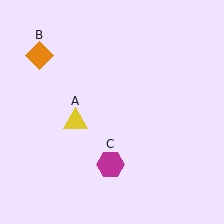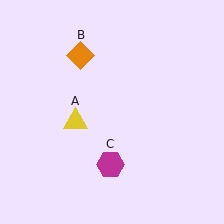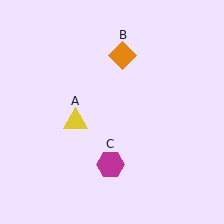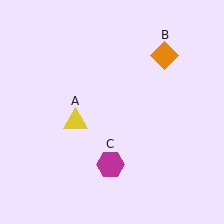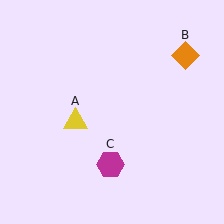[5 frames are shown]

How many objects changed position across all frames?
1 object changed position: orange diamond (object B).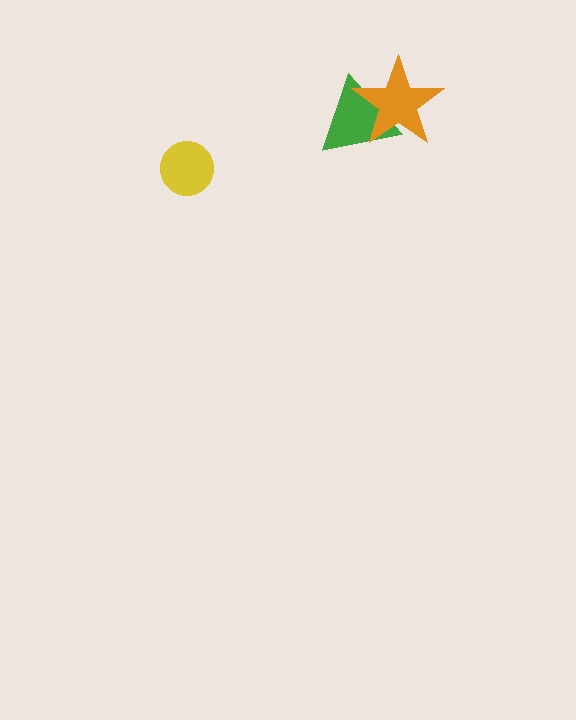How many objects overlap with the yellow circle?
0 objects overlap with the yellow circle.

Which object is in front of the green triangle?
The orange star is in front of the green triangle.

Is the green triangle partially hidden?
Yes, it is partially covered by another shape.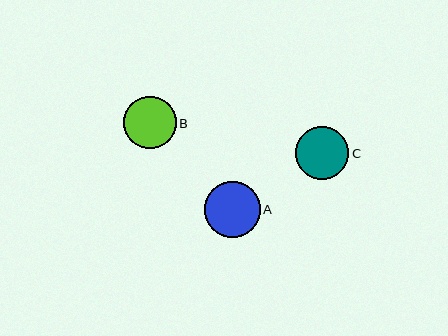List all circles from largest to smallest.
From largest to smallest: A, C, B.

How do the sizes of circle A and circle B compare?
Circle A and circle B are approximately the same size.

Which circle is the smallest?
Circle B is the smallest with a size of approximately 52 pixels.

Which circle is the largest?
Circle A is the largest with a size of approximately 56 pixels.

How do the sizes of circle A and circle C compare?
Circle A and circle C are approximately the same size.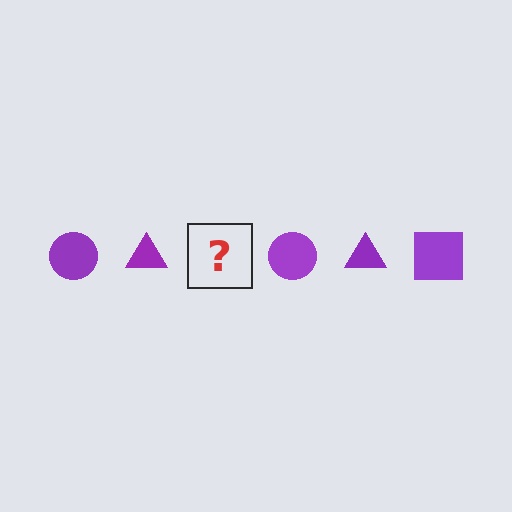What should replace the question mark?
The question mark should be replaced with a purple square.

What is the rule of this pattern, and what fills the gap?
The rule is that the pattern cycles through circle, triangle, square shapes in purple. The gap should be filled with a purple square.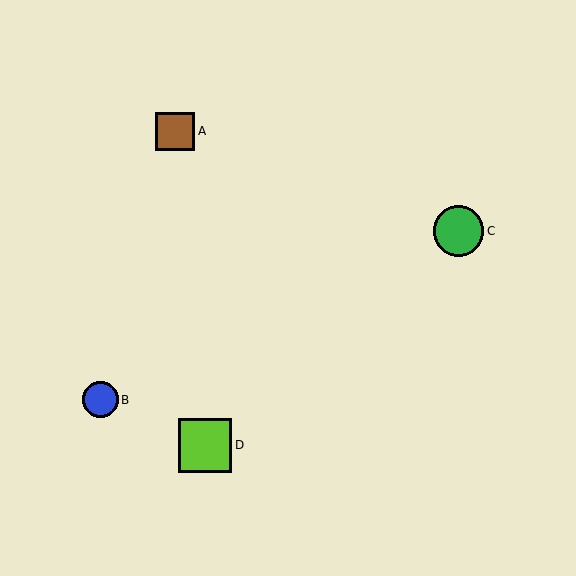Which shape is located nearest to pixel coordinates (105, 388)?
The blue circle (labeled B) at (100, 400) is nearest to that location.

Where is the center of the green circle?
The center of the green circle is at (459, 231).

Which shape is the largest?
The lime square (labeled D) is the largest.